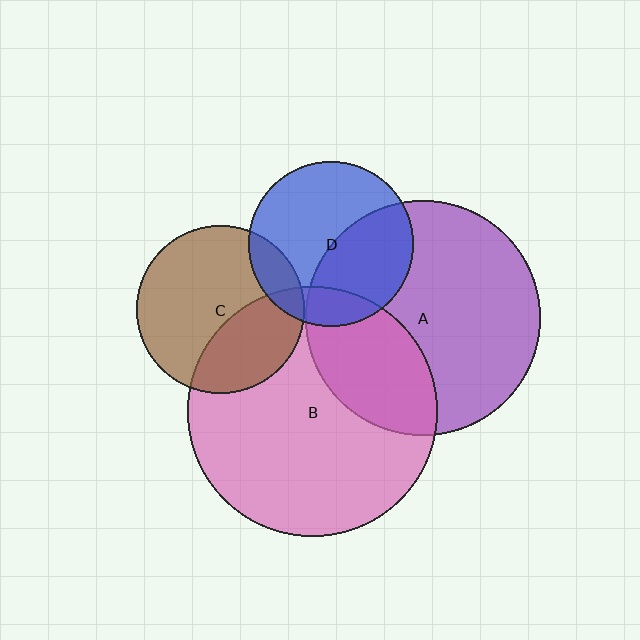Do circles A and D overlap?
Yes.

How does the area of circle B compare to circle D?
Approximately 2.3 times.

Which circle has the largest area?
Circle B (pink).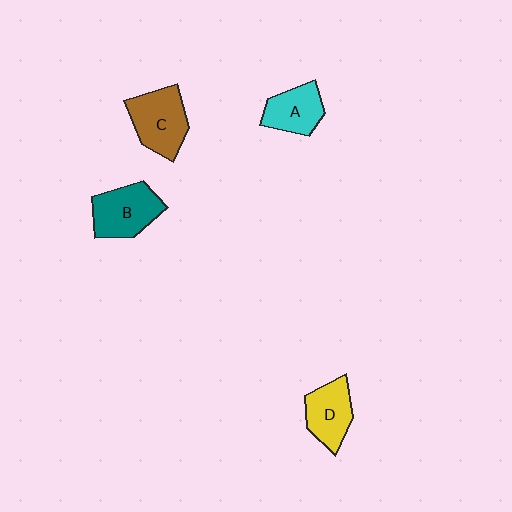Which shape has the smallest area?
Shape A (cyan).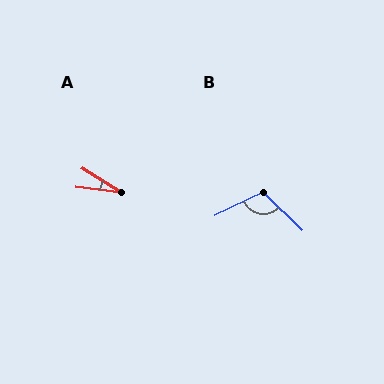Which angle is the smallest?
A, at approximately 25 degrees.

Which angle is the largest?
B, at approximately 110 degrees.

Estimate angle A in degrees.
Approximately 25 degrees.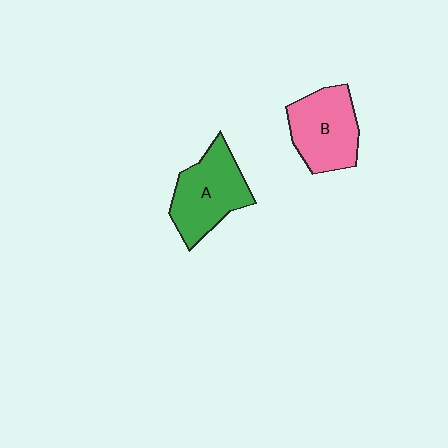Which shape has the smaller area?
Shape B (pink).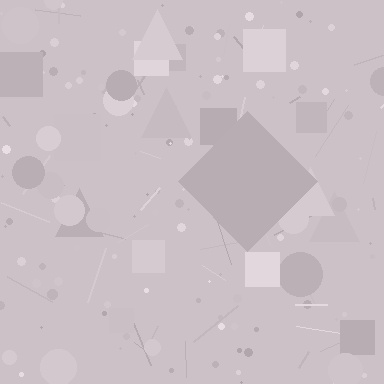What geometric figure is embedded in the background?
A diamond is embedded in the background.